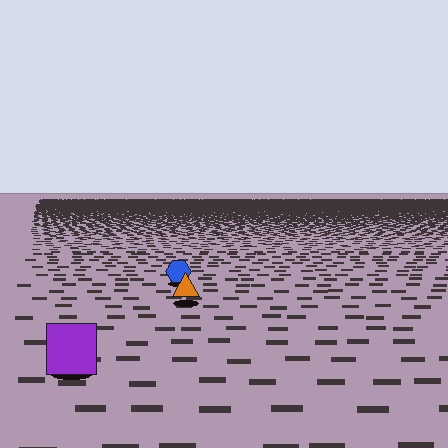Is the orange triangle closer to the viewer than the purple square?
No. The purple square is closer — you can tell from the texture gradient: the ground texture is coarser near it.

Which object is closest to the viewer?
The purple square is closest. The texture marks near it are larger and more spread out.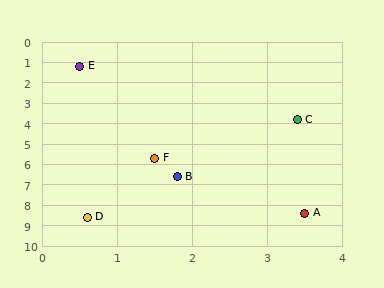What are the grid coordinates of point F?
Point F is at approximately (1.5, 5.7).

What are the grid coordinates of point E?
Point E is at approximately (0.5, 1.2).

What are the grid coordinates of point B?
Point B is at approximately (1.8, 6.6).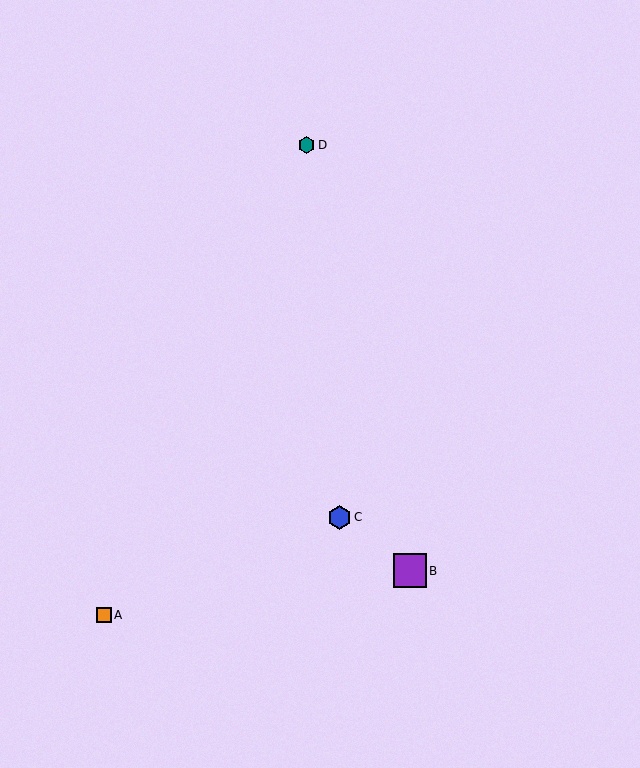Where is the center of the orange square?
The center of the orange square is at (104, 615).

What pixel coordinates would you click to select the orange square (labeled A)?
Click at (104, 615) to select the orange square A.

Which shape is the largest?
The purple square (labeled B) is the largest.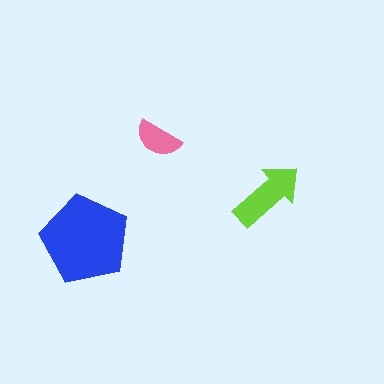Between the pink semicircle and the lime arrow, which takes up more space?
The lime arrow.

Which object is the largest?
The blue pentagon.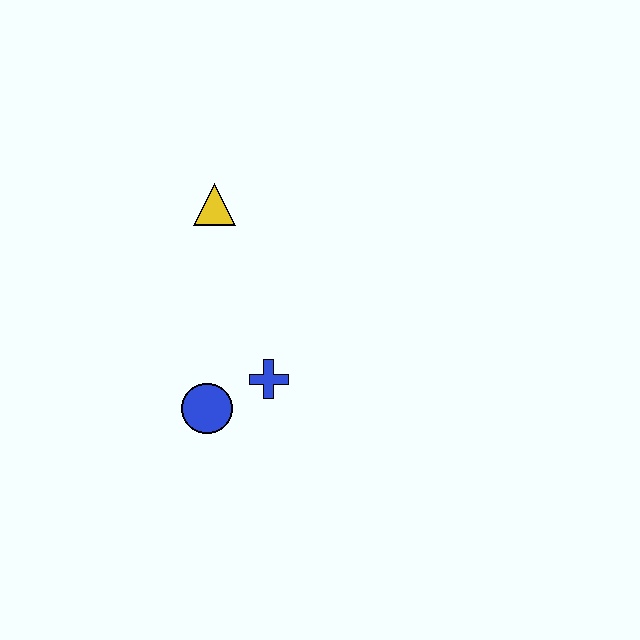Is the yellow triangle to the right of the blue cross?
No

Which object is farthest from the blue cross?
The yellow triangle is farthest from the blue cross.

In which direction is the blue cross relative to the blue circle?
The blue cross is to the right of the blue circle.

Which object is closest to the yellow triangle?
The blue cross is closest to the yellow triangle.